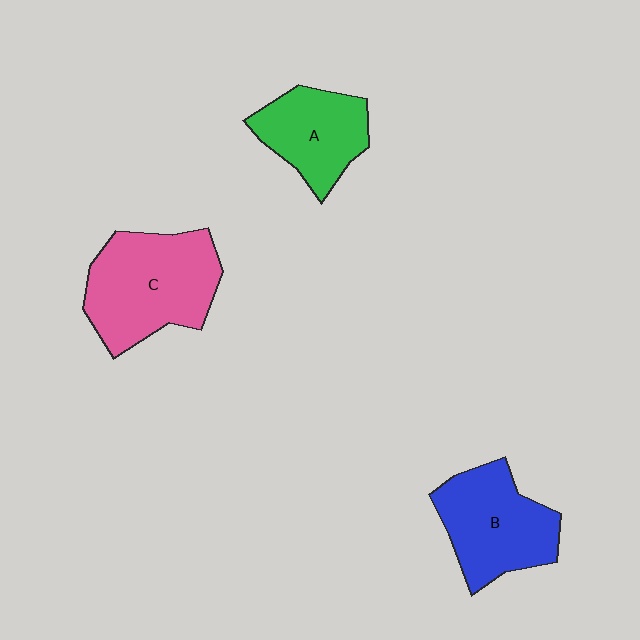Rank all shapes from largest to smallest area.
From largest to smallest: C (pink), B (blue), A (green).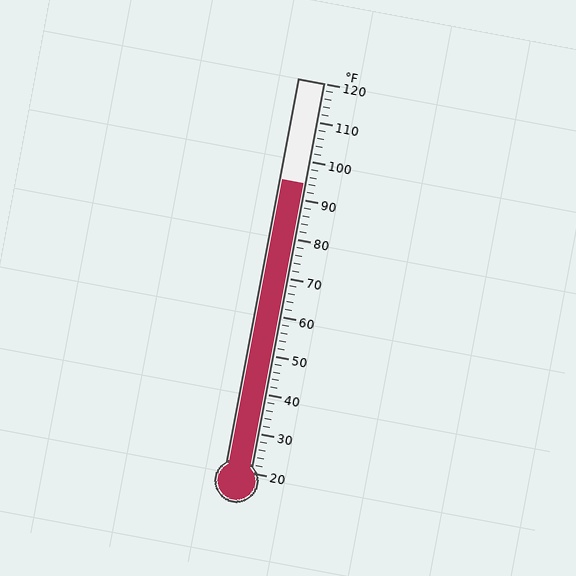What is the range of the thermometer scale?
The thermometer scale ranges from 20°F to 120°F.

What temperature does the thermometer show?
The thermometer shows approximately 94°F.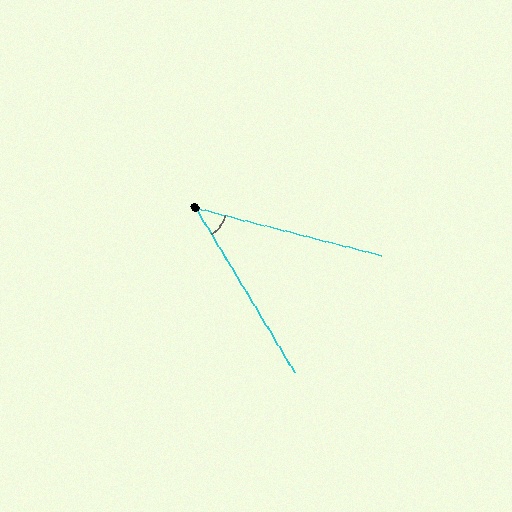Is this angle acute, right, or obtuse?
It is acute.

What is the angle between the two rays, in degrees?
Approximately 45 degrees.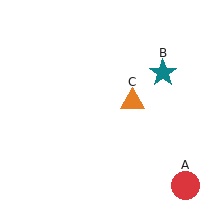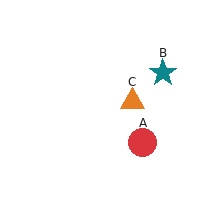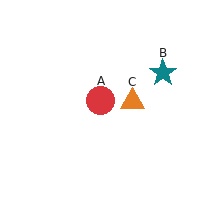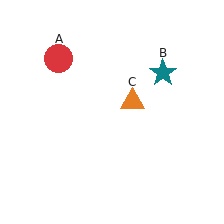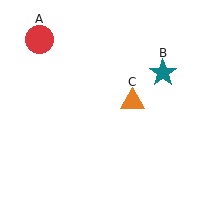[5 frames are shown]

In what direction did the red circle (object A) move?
The red circle (object A) moved up and to the left.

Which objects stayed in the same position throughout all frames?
Teal star (object B) and orange triangle (object C) remained stationary.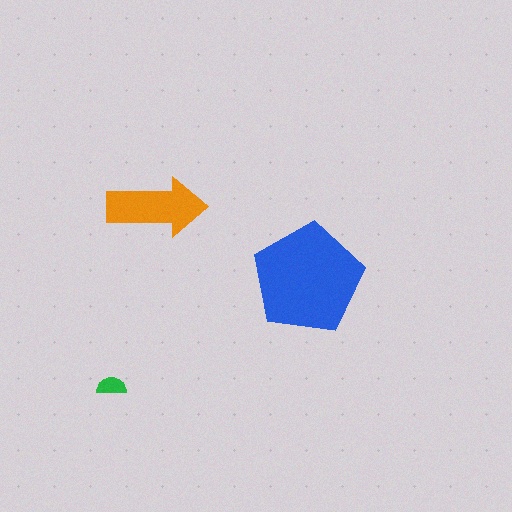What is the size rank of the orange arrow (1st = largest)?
2nd.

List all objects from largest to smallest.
The blue pentagon, the orange arrow, the green semicircle.